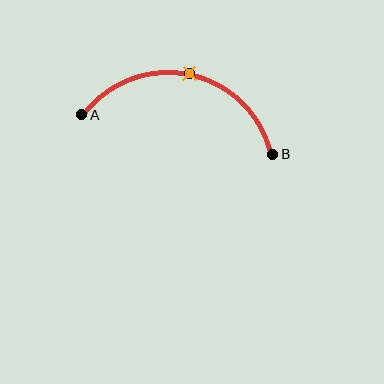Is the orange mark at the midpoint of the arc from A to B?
Yes. The orange mark lies on the arc at equal arc-length from both A and B — it is the arc midpoint.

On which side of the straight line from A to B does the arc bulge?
The arc bulges above the straight line connecting A and B.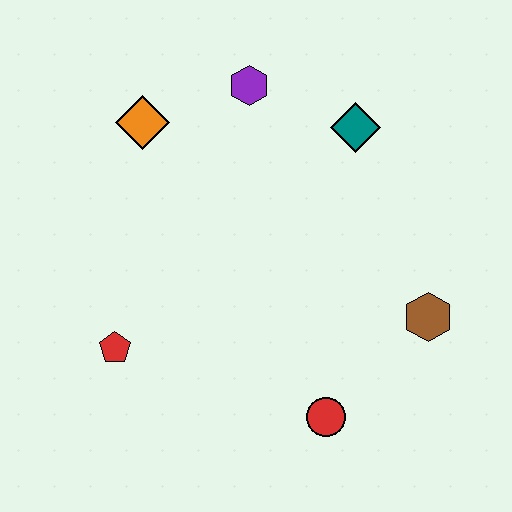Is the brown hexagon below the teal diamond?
Yes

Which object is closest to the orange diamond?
The purple hexagon is closest to the orange diamond.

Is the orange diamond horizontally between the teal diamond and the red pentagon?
Yes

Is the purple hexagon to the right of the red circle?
No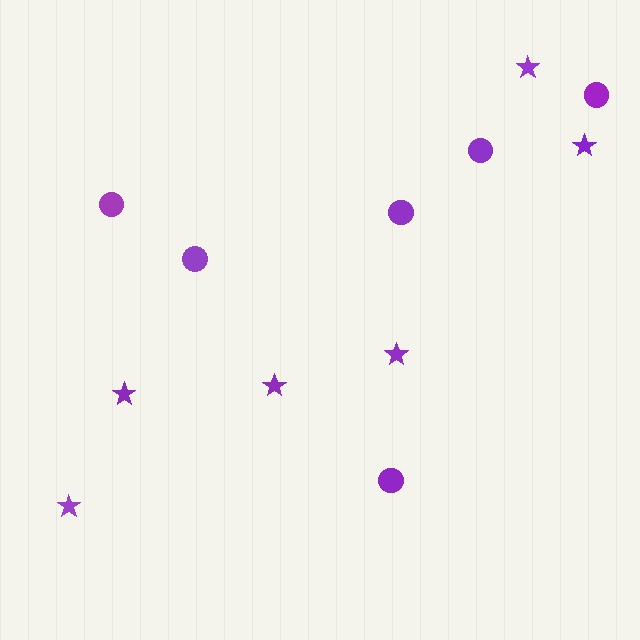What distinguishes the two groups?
There are 2 groups: one group of circles (6) and one group of stars (6).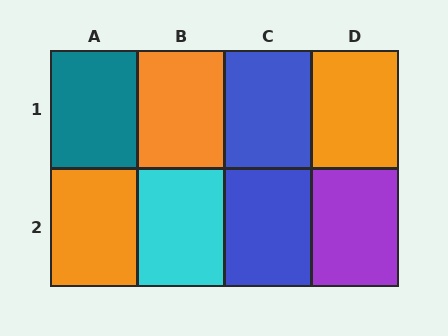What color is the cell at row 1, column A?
Teal.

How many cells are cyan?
1 cell is cyan.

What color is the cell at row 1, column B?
Orange.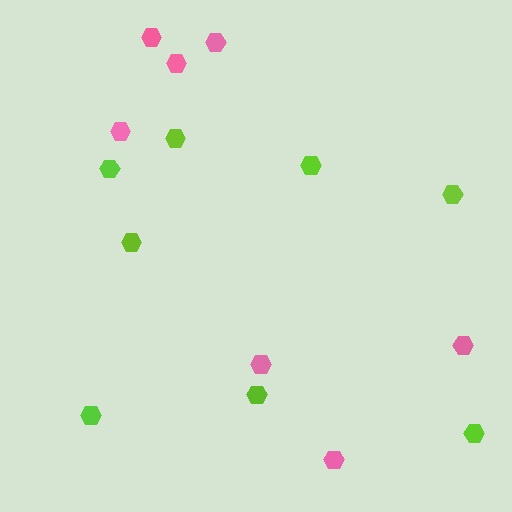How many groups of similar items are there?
There are 2 groups: one group of lime hexagons (8) and one group of pink hexagons (7).